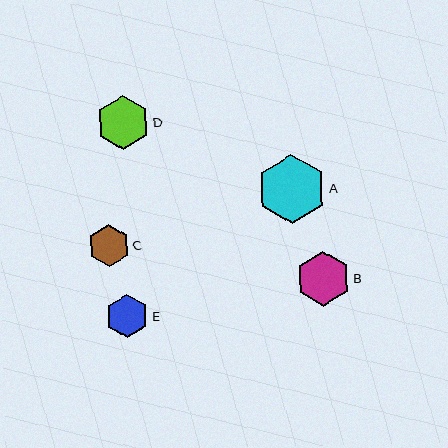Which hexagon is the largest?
Hexagon A is the largest with a size of approximately 69 pixels.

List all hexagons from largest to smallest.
From largest to smallest: A, B, D, E, C.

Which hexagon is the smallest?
Hexagon C is the smallest with a size of approximately 42 pixels.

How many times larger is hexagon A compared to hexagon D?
Hexagon A is approximately 1.3 times the size of hexagon D.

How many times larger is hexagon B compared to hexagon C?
Hexagon B is approximately 1.3 times the size of hexagon C.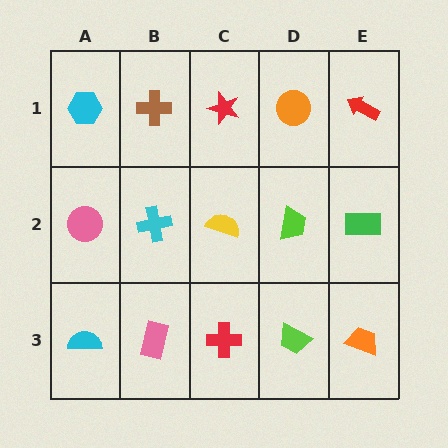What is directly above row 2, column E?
A red arrow.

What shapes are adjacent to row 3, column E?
A green rectangle (row 2, column E), a lime trapezoid (row 3, column D).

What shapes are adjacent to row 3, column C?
A yellow semicircle (row 2, column C), a pink rectangle (row 3, column B), a lime trapezoid (row 3, column D).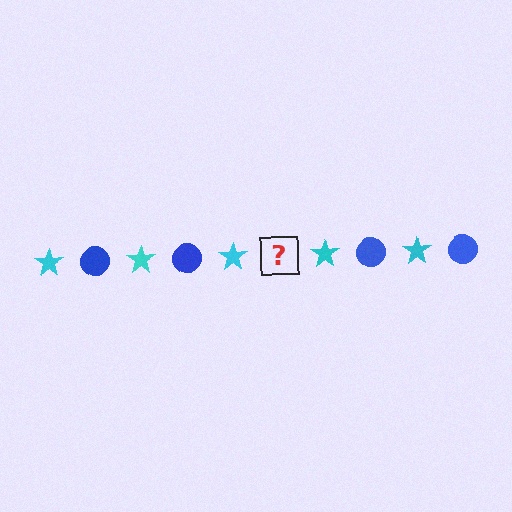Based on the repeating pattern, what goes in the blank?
The blank should be a blue circle.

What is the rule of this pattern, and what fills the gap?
The rule is that the pattern alternates between cyan star and blue circle. The gap should be filled with a blue circle.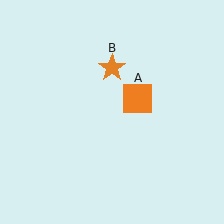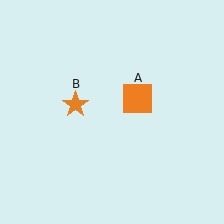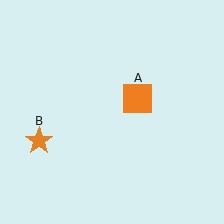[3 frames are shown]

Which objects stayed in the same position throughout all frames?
Orange square (object A) remained stationary.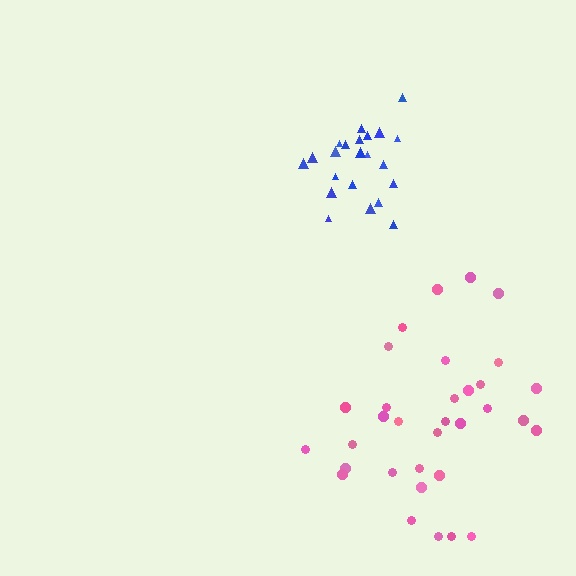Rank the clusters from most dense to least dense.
blue, pink.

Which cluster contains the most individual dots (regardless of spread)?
Pink (34).